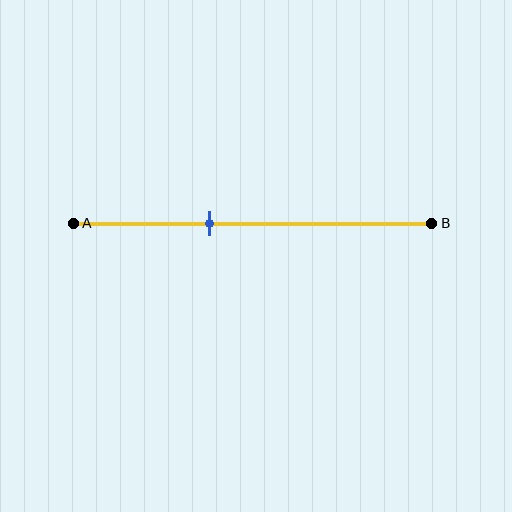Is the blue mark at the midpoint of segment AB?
No, the mark is at about 40% from A, not at the 50% midpoint.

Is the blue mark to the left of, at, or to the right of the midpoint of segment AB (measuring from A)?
The blue mark is to the left of the midpoint of segment AB.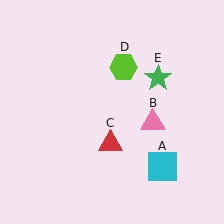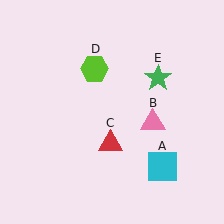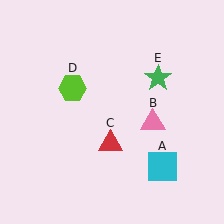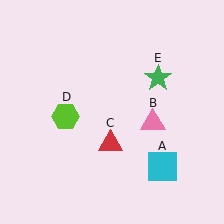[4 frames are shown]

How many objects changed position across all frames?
1 object changed position: lime hexagon (object D).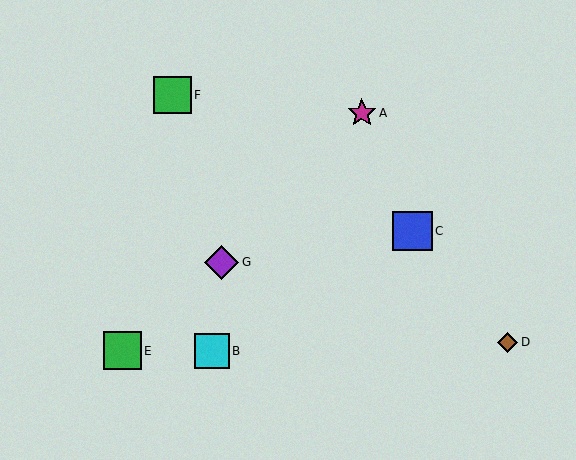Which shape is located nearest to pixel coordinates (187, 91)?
The green square (labeled F) at (173, 95) is nearest to that location.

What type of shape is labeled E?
Shape E is a green square.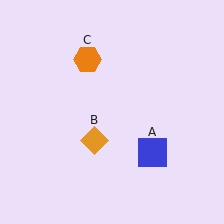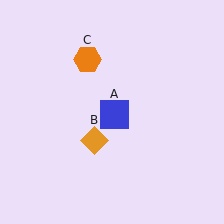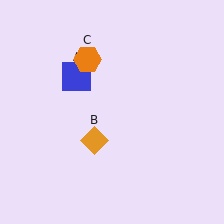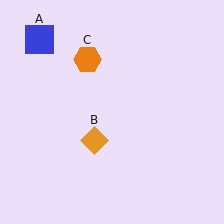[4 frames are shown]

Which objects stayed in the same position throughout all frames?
Orange diamond (object B) and orange hexagon (object C) remained stationary.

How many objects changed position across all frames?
1 object changed position: blue square (object A).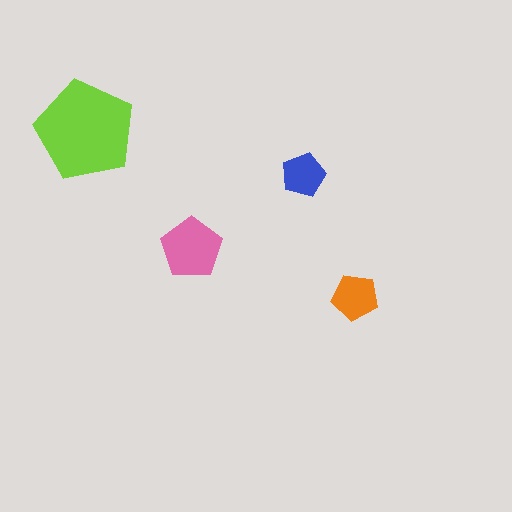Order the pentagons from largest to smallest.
the lime one, the pink one, the orange one, the blue one.